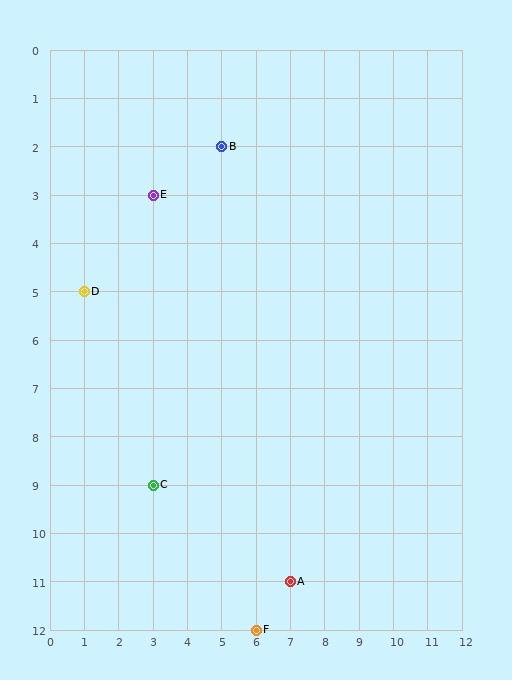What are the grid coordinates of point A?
Point A is at grid coordinates (7, 11).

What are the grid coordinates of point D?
Point D is at grid coordinates (1, 5).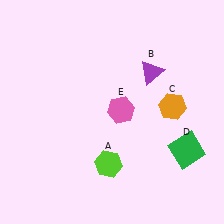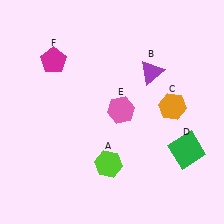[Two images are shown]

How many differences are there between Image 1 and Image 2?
There is 1 difference between the two images.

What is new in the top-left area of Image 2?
A magenta pentagon (F) was added in the top-left area of Image 2.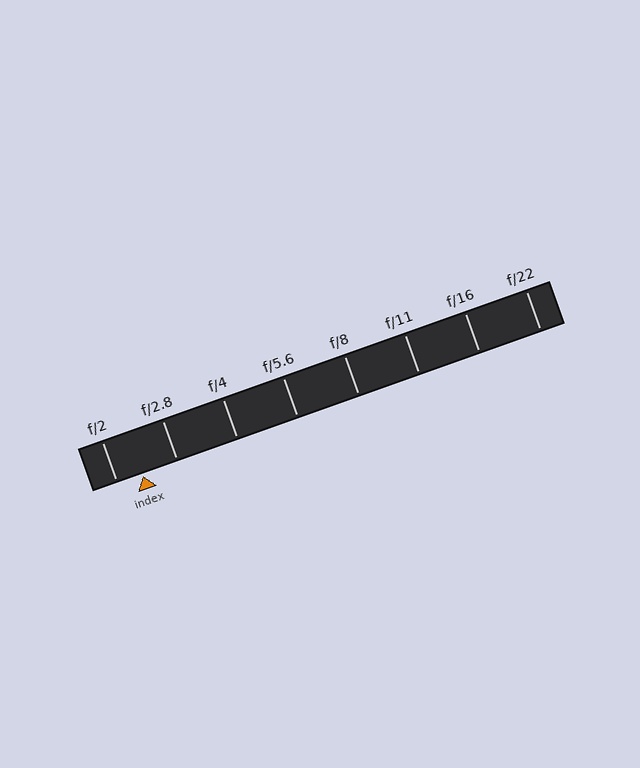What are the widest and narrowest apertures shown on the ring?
The widest aperture shown is f/2 and the narrowest is f/22.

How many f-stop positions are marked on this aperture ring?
There are 8 f-stop positions marked.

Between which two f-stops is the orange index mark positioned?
The index mark is between f/2 and f/2.8.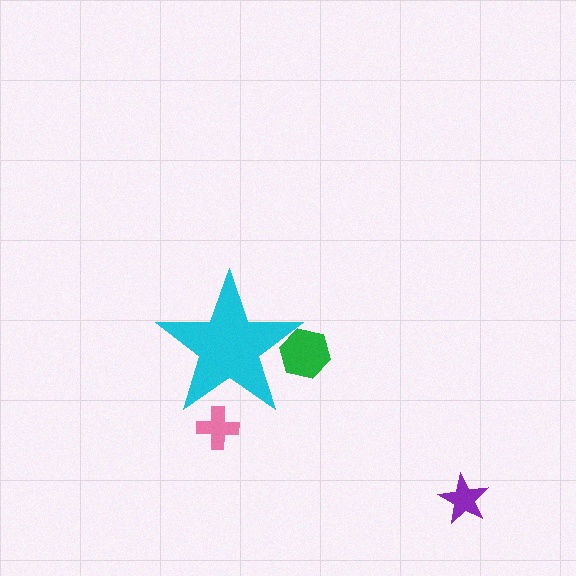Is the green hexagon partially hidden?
Yes, the green hexagon is partially hidden behind the cyan star.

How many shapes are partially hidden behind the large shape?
2 shapes are partially hidden.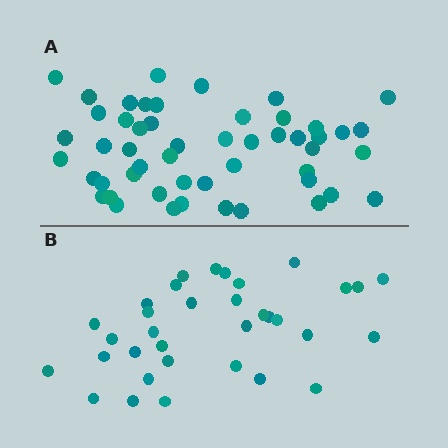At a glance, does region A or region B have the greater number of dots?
Region A (the top region) has more dots.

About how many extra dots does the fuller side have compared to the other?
Region A has approximately 15 more dots than region B.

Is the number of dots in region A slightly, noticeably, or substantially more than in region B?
Region A has substantially more. The ratio is roughly 1.5 to 1.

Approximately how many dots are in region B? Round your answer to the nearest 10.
About 30 dots. (The exact count is 34, which rounds to 30.)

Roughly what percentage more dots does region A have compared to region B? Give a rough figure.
About 50% more.